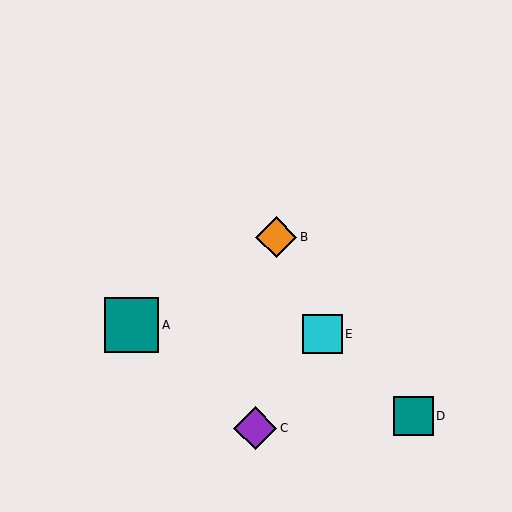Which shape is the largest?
The teal square (labeled A) is the largest.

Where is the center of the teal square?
The center of the teal square is at (414, 416).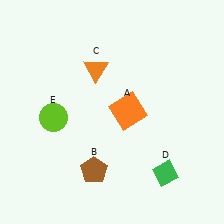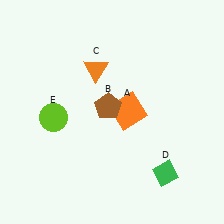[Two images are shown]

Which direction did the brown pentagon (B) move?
The brown pentagon (B) moved up.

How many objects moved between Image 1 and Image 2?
1 object moved between the two images.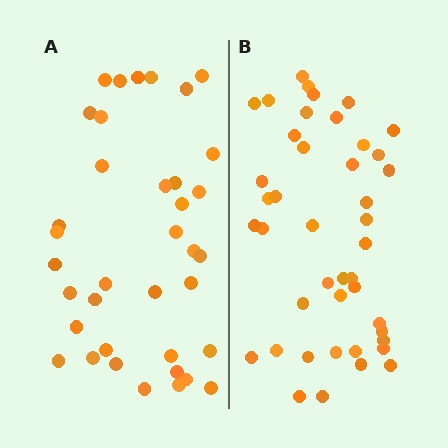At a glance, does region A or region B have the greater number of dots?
Region B (the right region) has more dots.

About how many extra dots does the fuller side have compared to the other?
Region B has about 6 more dots than region A.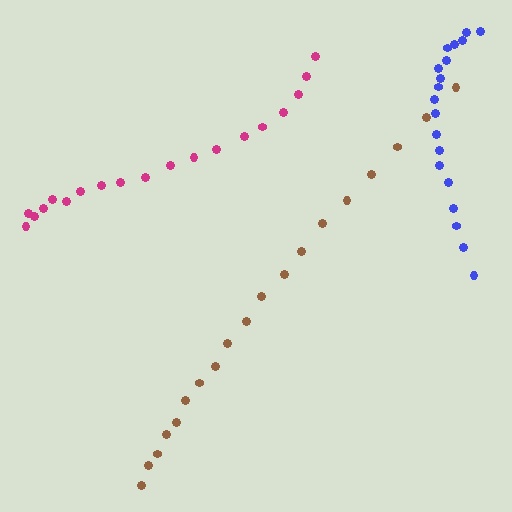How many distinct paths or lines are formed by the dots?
There are 3 distinct paths.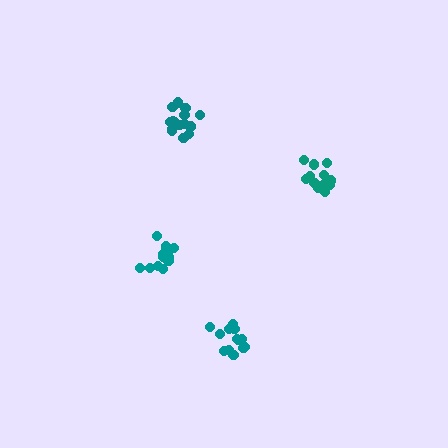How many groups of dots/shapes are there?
There are 4 groups.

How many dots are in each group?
Group 1: 13 dots, Group 2: 12 dots, Group 3: 17 dots, Group 4: 13 dots (55 total).